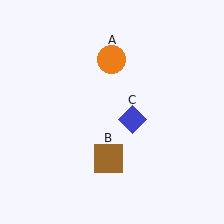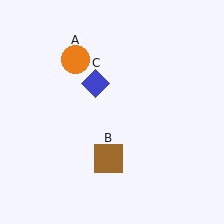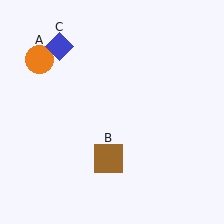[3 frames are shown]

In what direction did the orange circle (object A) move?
The orange circle (object A) moved left.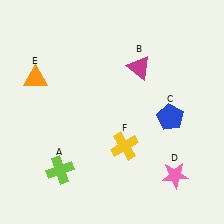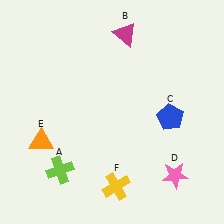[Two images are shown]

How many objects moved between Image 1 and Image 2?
3 objects moved between the two images.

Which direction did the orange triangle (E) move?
The orange triangle (E) moved down.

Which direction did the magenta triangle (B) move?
The magenta triangle (B) moved up.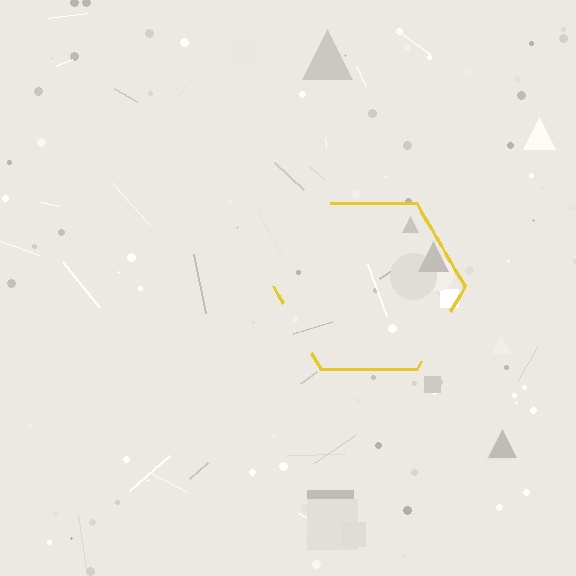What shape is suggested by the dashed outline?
The dashed outline suggests a hexagon.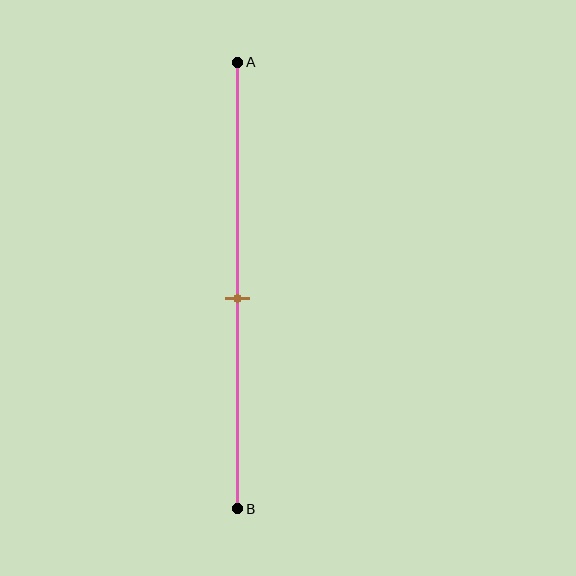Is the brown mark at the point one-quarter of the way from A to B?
No, the mark is at about 55% from A, not at the 25% one-quarter point.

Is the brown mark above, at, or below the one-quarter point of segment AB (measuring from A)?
The brown mark is below the one-quarter point of segment AB.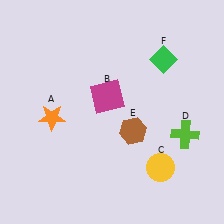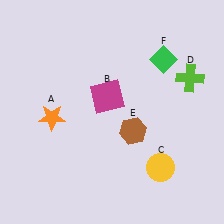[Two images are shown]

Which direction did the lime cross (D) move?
The lime cross (D) moved up.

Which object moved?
The lime cross (D) moved up.